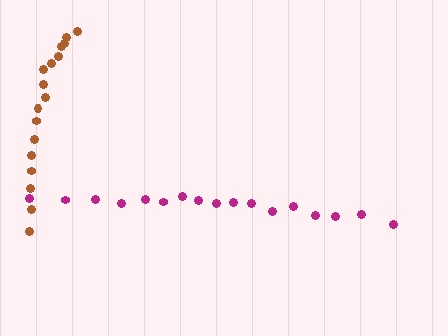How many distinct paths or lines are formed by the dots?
There are 2 distinct paths.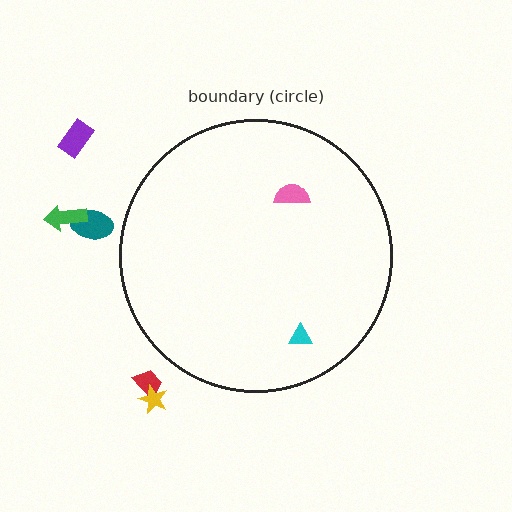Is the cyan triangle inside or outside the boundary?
Inside.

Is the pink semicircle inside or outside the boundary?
Inside.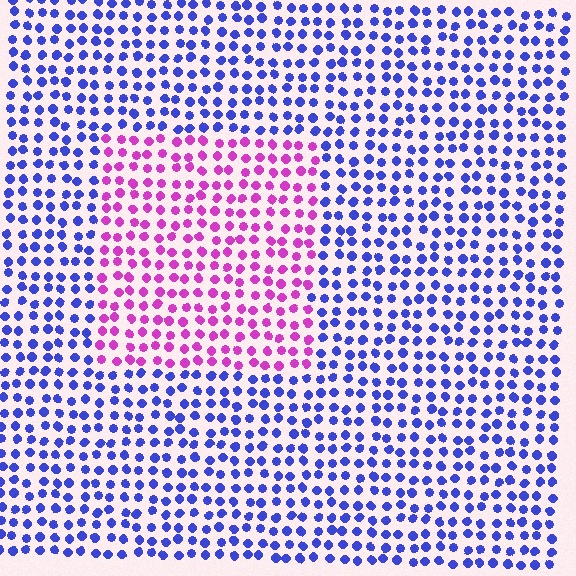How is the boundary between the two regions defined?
The boundary is defined purely by a slight shift in hue (about 69 degrees). Spacing, size, and orientation are identical on both sides.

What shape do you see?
I see a rectangle.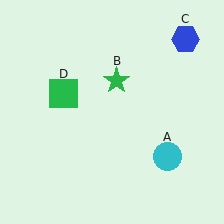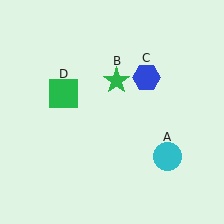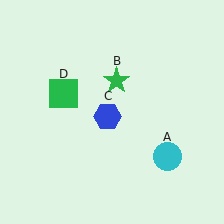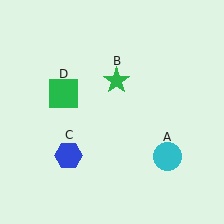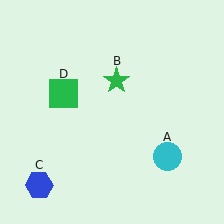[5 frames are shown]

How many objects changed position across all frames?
1 object changed position: blue hexagon (object C).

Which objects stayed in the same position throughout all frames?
Cyan circle (object A) and green star (object B) and green square (object D) remained stationary.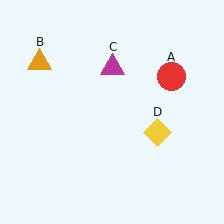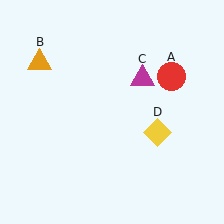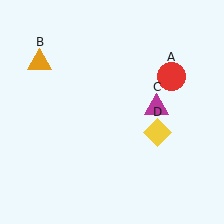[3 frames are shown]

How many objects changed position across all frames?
1 object changed position: magenta triangle (object C).